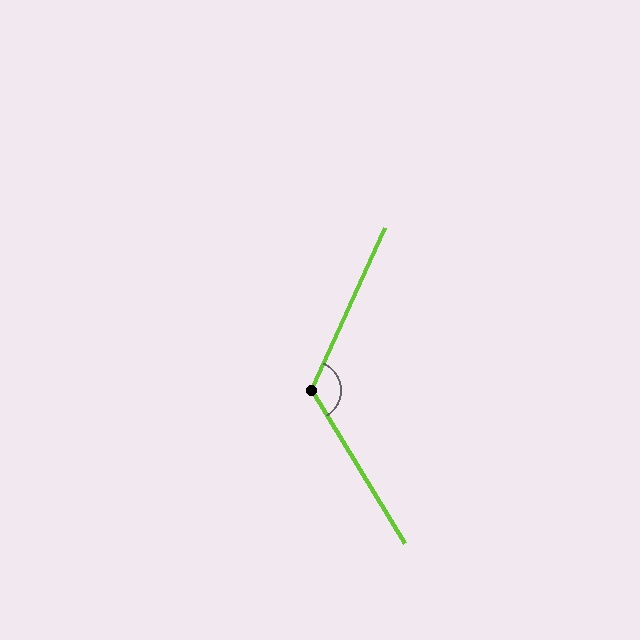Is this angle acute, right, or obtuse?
It is obtuse.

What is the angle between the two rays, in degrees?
Approximately 124 degrees.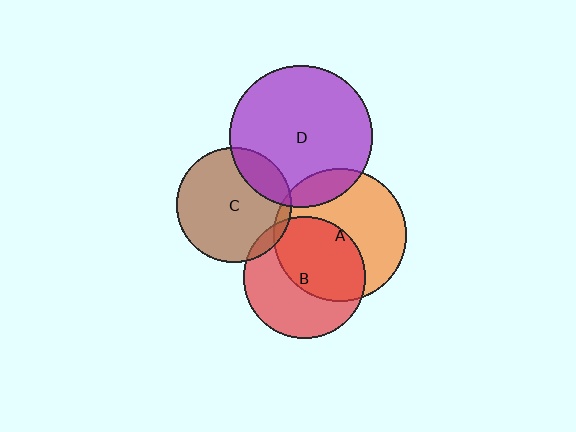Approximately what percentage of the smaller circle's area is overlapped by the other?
Approximately 50%.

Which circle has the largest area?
Circle D (purple).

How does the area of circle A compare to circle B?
Approximately 1.2 times.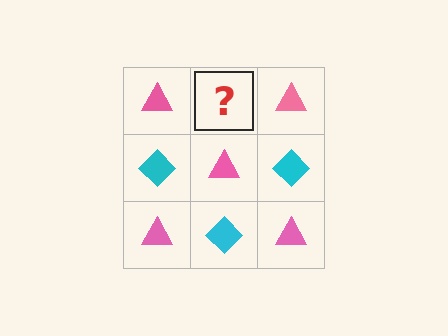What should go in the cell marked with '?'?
The missing cell should contain a cyan diamond.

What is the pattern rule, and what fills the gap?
The rule is that it alternates pink triangle and cyan diamond in a checkerboard pattern. The gap should be filled with a cyan diamond.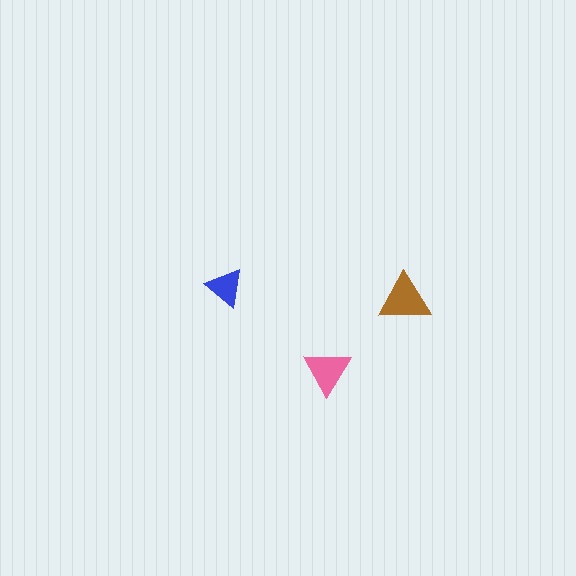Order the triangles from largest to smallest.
the brown one, the pink one, the blue one.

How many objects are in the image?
There are 3 objects in the image.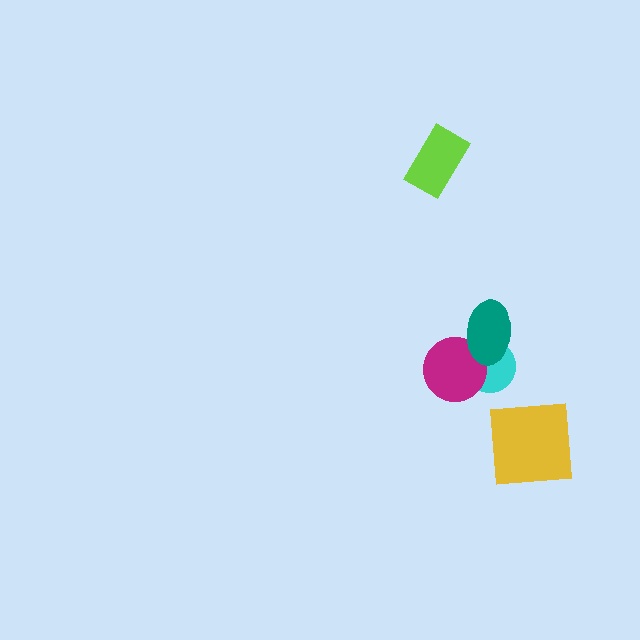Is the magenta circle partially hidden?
Yes, it is partially covered by another shape.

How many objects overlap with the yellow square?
0 objects overlap with the yellow square.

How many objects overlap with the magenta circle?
2 objects overlap with the magenta circle.